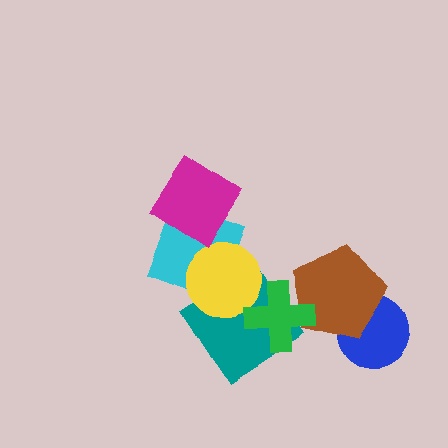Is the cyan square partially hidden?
Yes, it is partially covered by another shape.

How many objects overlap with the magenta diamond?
1 object overlaps with the magenta diamond.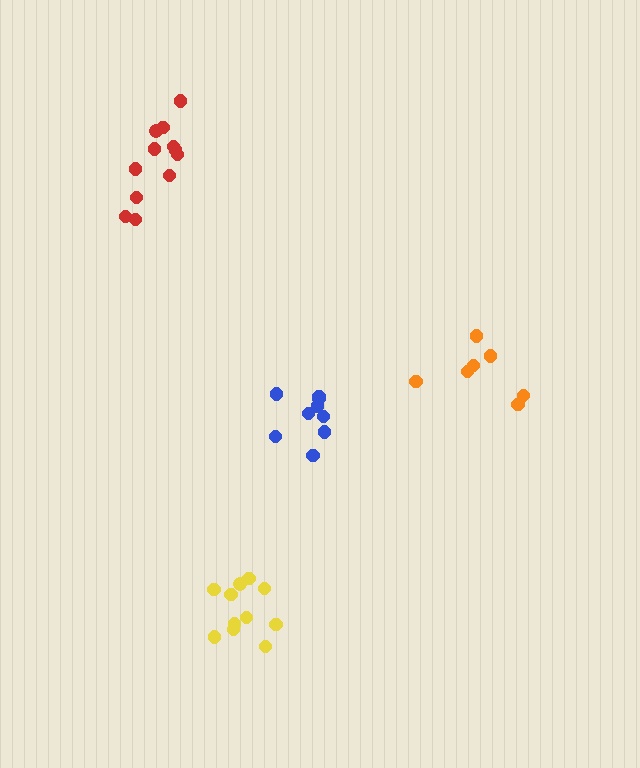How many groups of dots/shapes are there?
There are 4 groups.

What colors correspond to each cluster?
The clusters are colored: red, blue, yellow, orange.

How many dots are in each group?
Group 1: 12 dots, Group 2: 9 dots, Group 3: 11 dots, Group 4: 7 dots (39 total).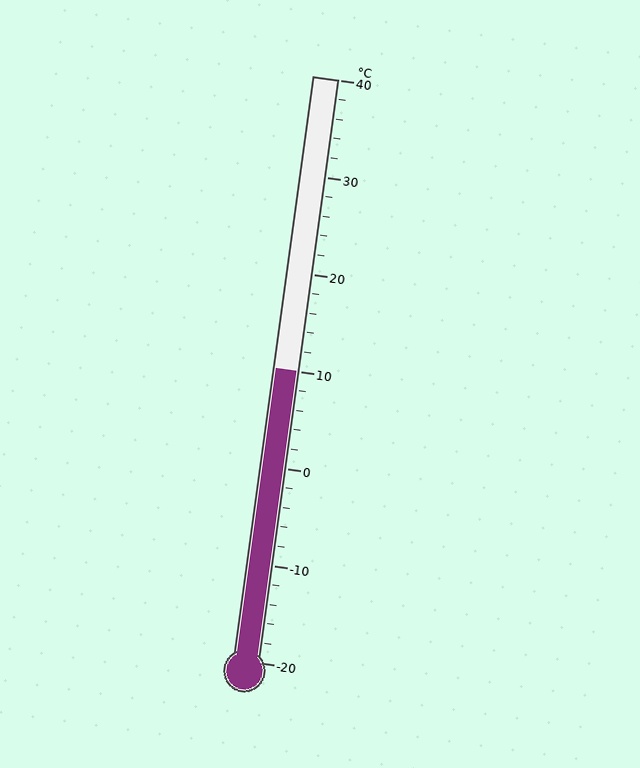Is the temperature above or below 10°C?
The temperature is at 10°C.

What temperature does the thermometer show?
The thermometer shows approximately 10°C.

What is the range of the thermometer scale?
The thermometer scale ranges from -20°C to 40°C.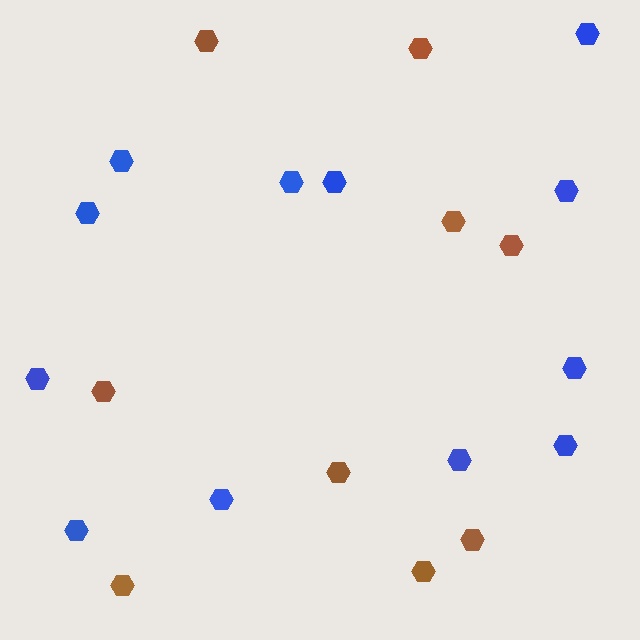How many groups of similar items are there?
There are 2 groups: one group of brown hexagons (9) and one group of blue hexagons (12).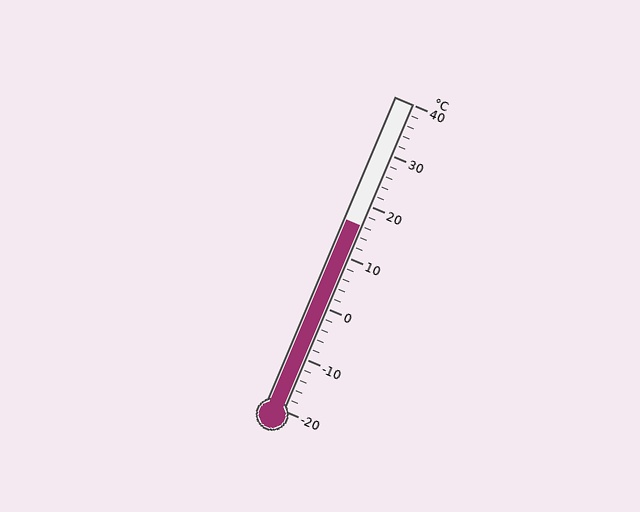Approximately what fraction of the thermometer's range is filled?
The thermometer is filled to approximately 60% of its range.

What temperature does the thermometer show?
The thermometer shows approximately 16°C.